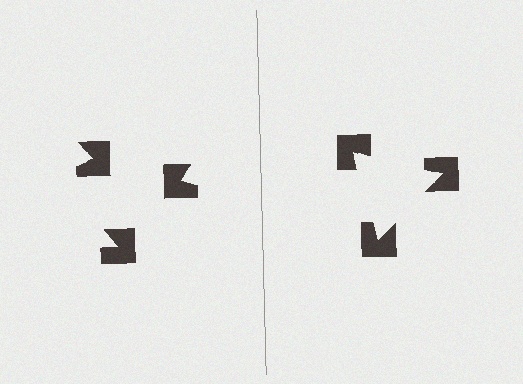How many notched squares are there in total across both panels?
6 — 3 on each side.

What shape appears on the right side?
An illusory triangle.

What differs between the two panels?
The notched squares are positioned identically on both sides; only the wedge orientations differ. On the right they align to a triangle; on the left they are misaligned.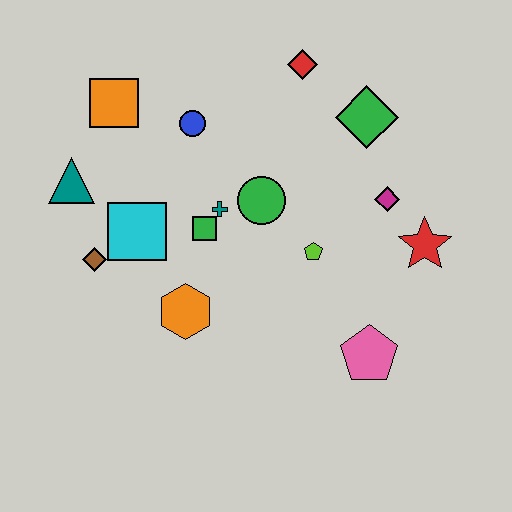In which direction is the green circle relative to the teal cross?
The green circle is to the right of the teal cross.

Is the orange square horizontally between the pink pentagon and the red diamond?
No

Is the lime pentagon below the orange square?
Yes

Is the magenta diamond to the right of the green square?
Yes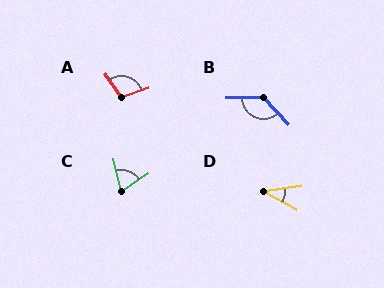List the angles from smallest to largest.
D (37°), C (70°), A (106°), B (133°).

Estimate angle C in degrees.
Approximately 70 degrees.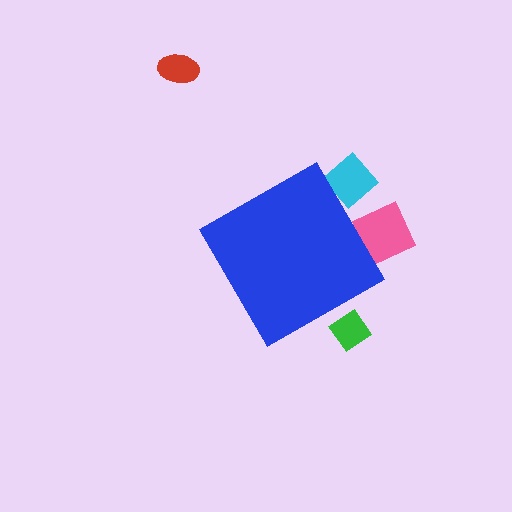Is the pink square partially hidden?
Yes, the pink square is partially hidden behind the blue diamond.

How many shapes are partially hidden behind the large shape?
3 shapes are partially hidden.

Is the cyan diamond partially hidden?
Yes, the cyan diamond is partially hidden behind the blue diamond.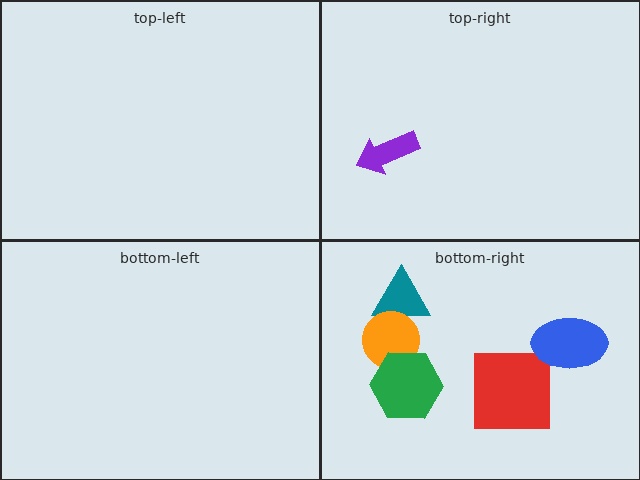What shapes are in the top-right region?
The purple arrow.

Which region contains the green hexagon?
The bottom-right region.